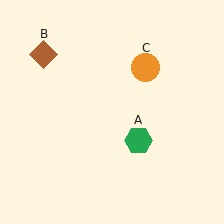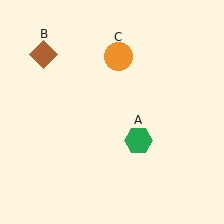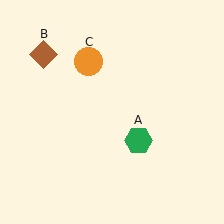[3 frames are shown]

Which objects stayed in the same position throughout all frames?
Green hexagon (object A) and brown diamond (object B) remained stationary.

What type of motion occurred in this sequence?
The orange circle (object C) rotated counterclockwise around the center of the scene.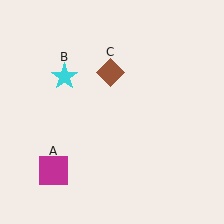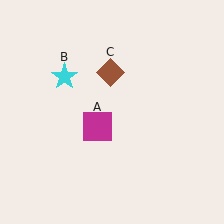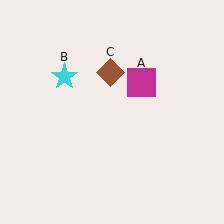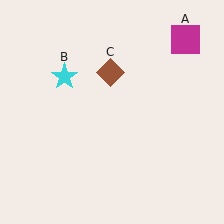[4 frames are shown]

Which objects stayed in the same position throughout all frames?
Cyan star (object B) and brown diamond (object C) remained stationary.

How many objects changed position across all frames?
1 object changed position: magenta square (object A).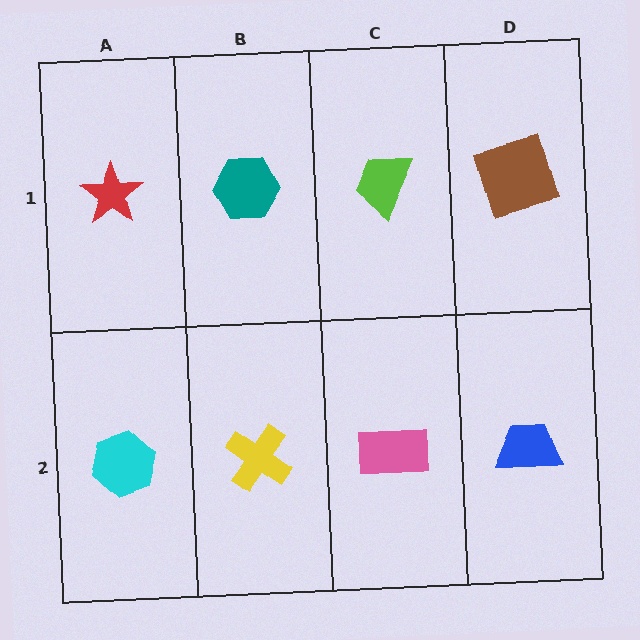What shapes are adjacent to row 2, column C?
A lime trapezoid (row 1, column C), a yellow cross (row 2, column B), a blue trapezoid (row 2, column D).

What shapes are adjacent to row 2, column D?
A brown square (row 1, column D), a pink rectangle (row 2, column C).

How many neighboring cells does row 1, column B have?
3.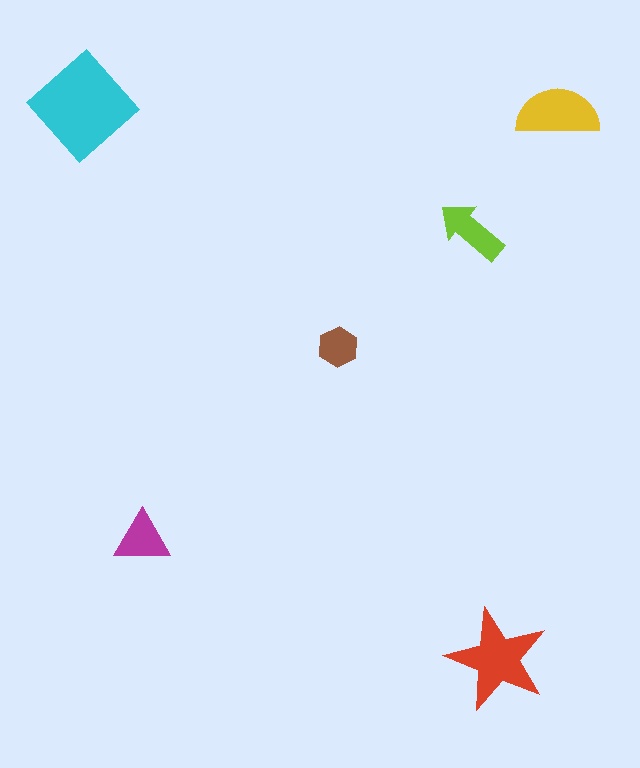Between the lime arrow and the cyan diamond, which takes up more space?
The cyan diamond.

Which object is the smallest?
The brown hexagon.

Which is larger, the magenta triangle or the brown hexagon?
The magenta triangle.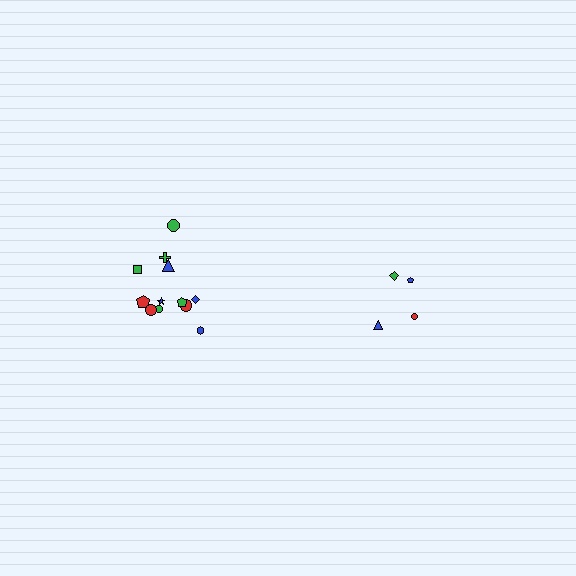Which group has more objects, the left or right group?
The left group.